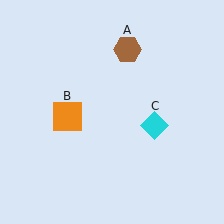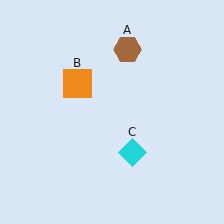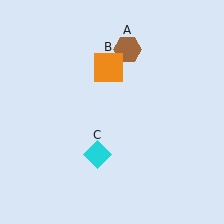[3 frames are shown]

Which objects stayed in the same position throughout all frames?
Brown hexagon (object A) remained stationary.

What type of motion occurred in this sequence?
The orange square (object B), cyan diamond (object C) rotated clockwise around the center of the scene.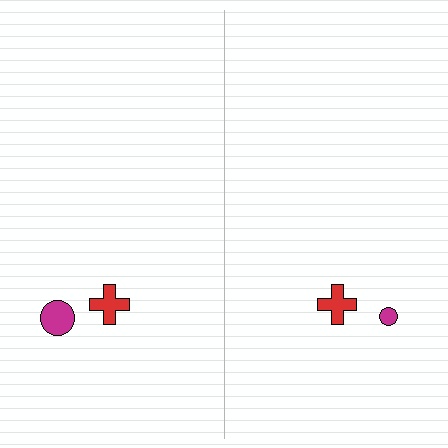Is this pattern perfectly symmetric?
No, the pattern is not perfectly symmetric. The magenta circle on the right side has a different size than its mirror counterpart.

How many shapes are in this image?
There are 4 shapes in this image.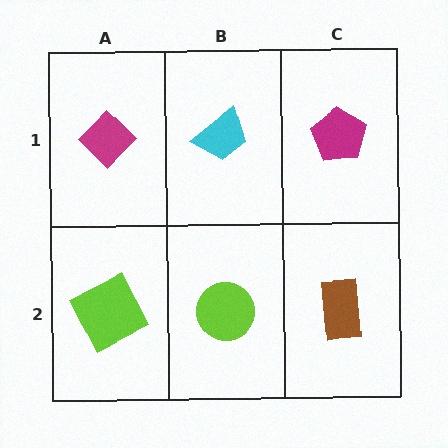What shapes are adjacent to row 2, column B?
A cyan trapezoid (row 1, column B), a lime square (row 2, column A), a brown rectangle (row 2, column C).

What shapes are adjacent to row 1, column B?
A lime circle (row 2, column B), a magenta diamond (row 1, column A), a magenta pentagon (row 1, column C).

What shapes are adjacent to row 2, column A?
A magenta diamond (row 1, column A), a lime circle (row 2, column B).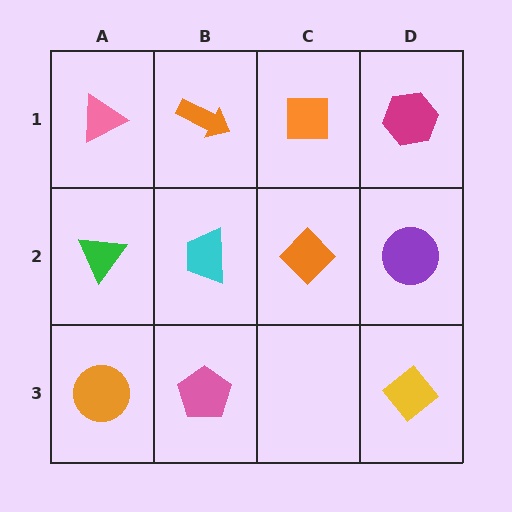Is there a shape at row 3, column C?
No, that cell is empty.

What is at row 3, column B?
A pink pentagon.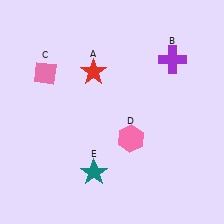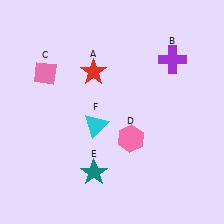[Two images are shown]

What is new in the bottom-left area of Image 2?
A cyan triangle (F) was added in the bottom-left area of Image 2.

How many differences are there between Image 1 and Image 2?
There is 1 difference between the two images.